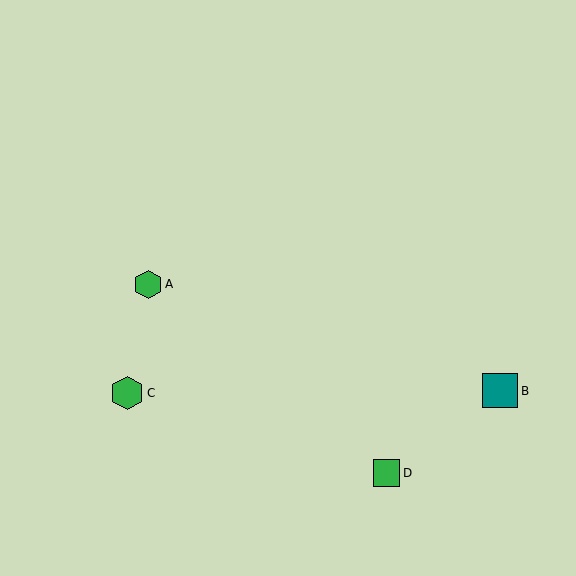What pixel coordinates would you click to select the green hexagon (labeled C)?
Click at (127, 393) to select the green hexagon C.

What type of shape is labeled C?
Shape C is a green hexagon.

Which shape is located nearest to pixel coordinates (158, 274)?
The green hexagon (labeled A) at (148, 284) is nearest to that location.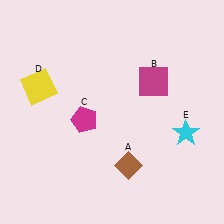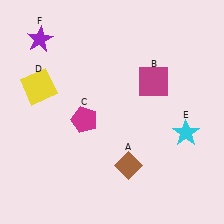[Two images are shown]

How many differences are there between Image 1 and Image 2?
There is 1 difference between the two images.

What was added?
A purple star (F) was added in Image 2.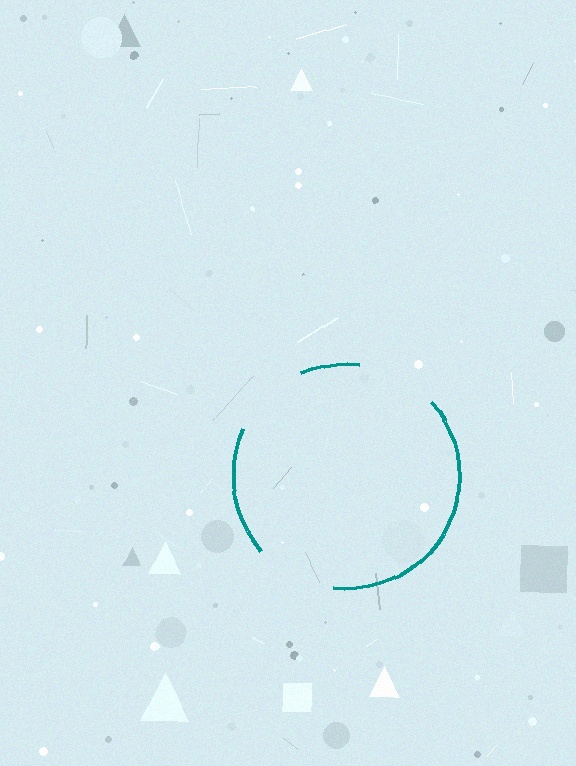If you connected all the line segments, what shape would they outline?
They would outline a circle.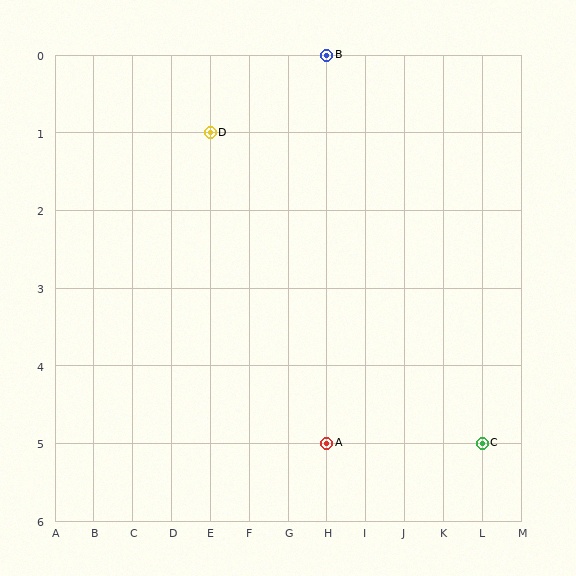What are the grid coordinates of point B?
Point B is at grid coordinates (H, 0).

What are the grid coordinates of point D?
Point D is at grid coordinates (E, 1).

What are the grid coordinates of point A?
Point A is at grid coordinates (H, 5).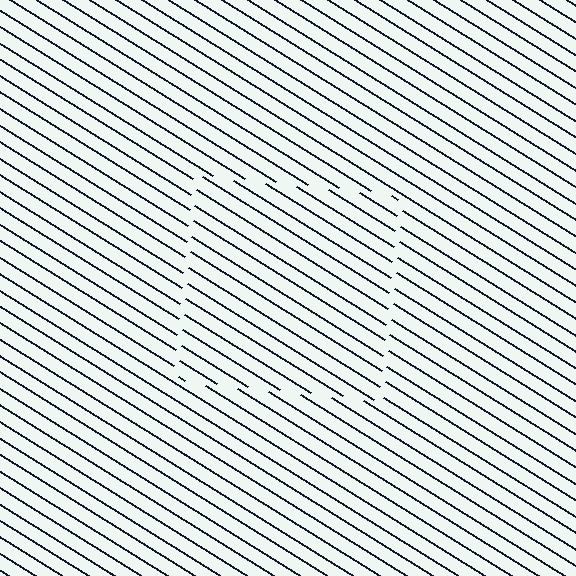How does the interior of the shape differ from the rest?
The interior of the shape contains the same grating, shifted by half a period — the contour is defined by the phase discontinuity where line-ends from the inner and outer gratings abut.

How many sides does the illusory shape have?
4 sides — the line-ends trace a square.